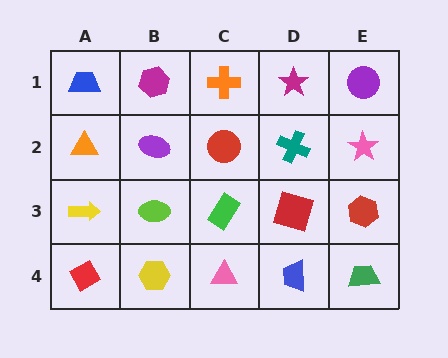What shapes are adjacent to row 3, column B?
A purple ellipse (row 2, column B), a yellow hexagon (row 4, column B), a yellow arrow (row 3, column A), a green rectangle (row 3, column C).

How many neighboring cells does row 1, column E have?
2.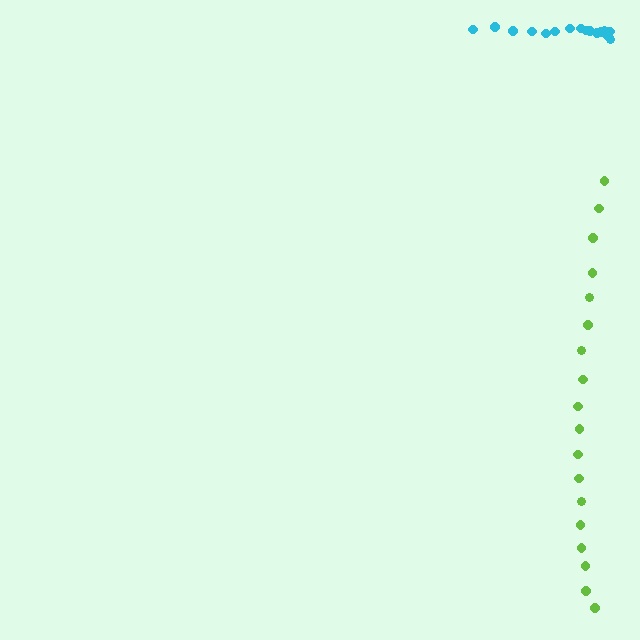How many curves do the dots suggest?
There are 2 distinct paths.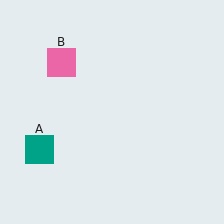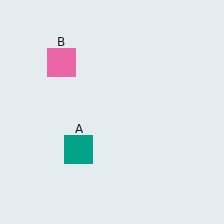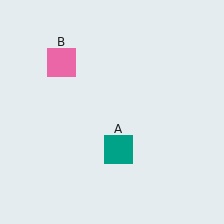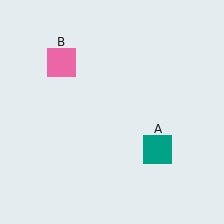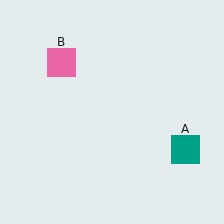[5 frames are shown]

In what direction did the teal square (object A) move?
The teal square (object A) moved right.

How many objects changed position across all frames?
1 object changed position: teal square (object A).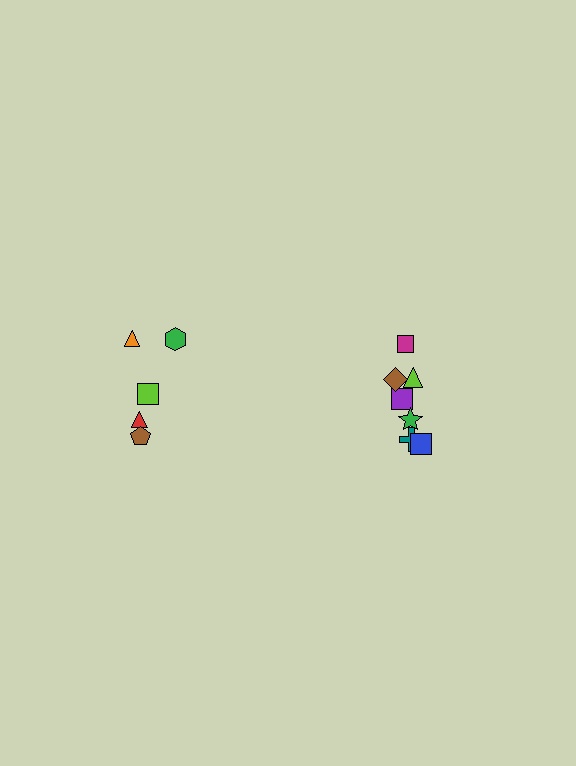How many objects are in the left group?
There are 5 objects.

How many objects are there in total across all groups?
There are 12 objects.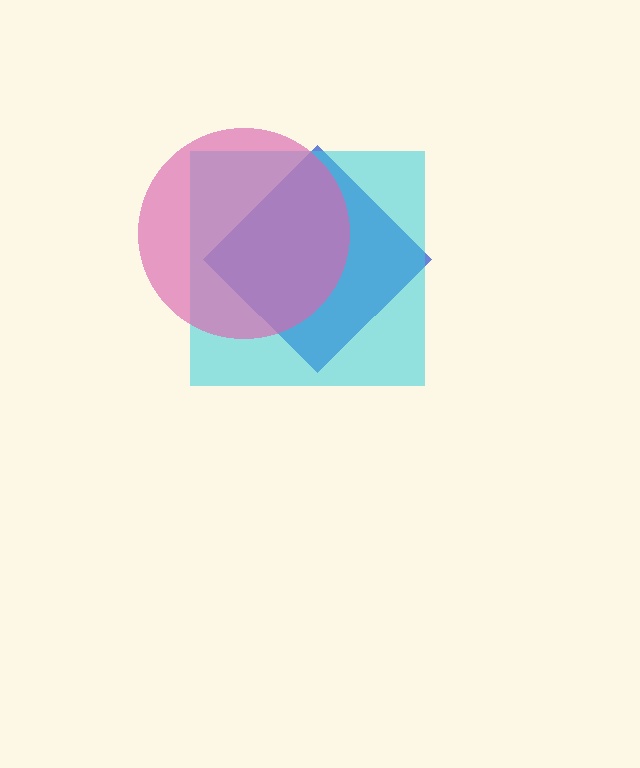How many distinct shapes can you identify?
There are 3 distinct shapes: a blue diamond, a cyan square, a pink circle.